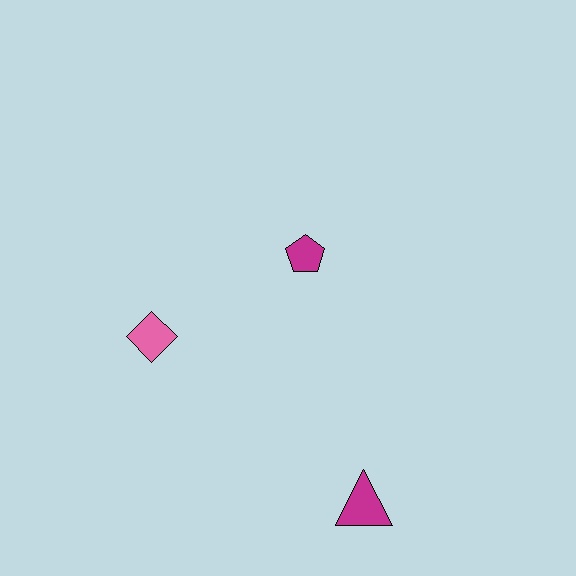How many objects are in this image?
There are 3 objects.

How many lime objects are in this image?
There are no lime objects.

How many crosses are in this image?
There are no crosses.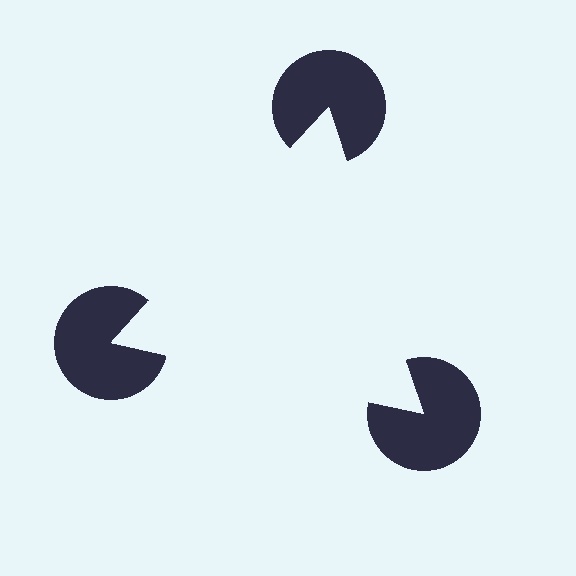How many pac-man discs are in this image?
There are 3 — one at each vertex of the illusory triangle.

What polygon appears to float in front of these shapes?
An illusory triangle — its edges are inferred from the aligned wedge cuts in the pac-man discs, not physically drawn.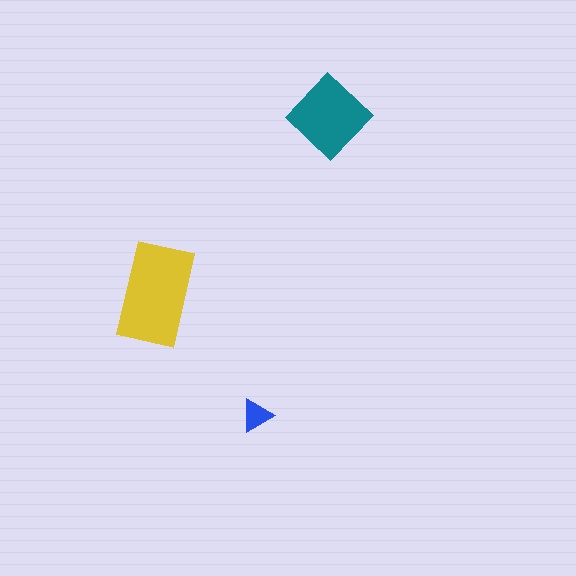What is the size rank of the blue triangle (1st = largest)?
3rd.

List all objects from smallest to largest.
The blue triangle, the teal diamond, the yellow rectangle.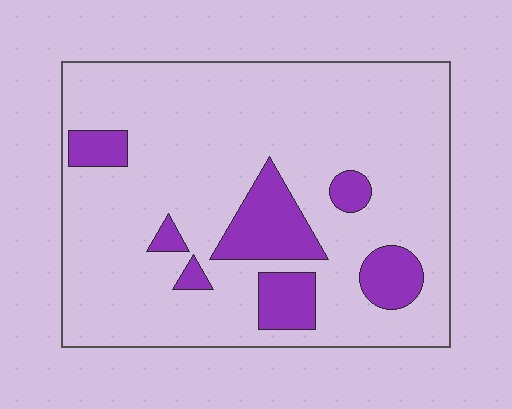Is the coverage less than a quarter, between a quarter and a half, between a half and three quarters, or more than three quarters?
Less than a quarter.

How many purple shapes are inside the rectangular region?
7.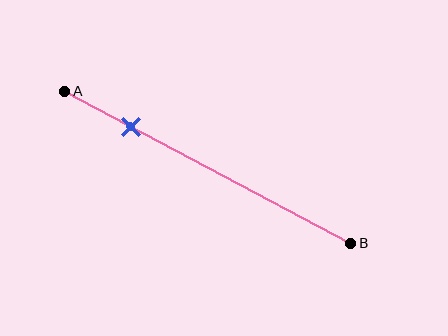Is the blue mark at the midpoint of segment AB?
No, the mark is at about 25% from A, not at the 50% midpoint.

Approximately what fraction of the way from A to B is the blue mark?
The blue mark is approximately 25% of the way from A to B.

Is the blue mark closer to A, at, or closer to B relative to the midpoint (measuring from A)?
The blue mark is closer to point A than the midpoint of segment AB.